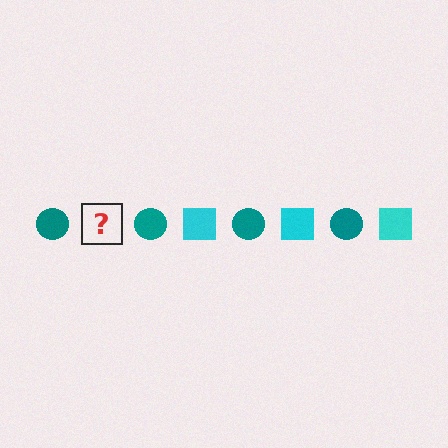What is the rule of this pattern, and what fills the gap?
The rule is that the pattern alternates between teal circle and cyan square. The gap should be filled with a cyan square.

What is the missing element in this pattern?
The missing element is a cyan square.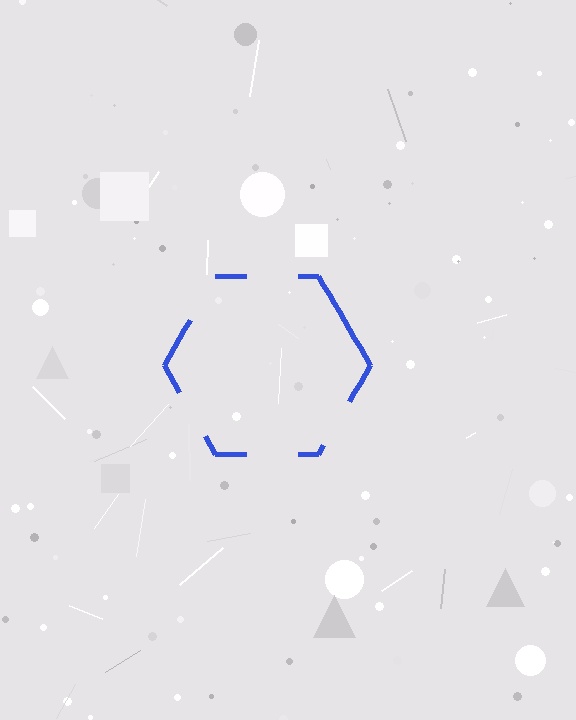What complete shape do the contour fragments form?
The contour fragments form a hexagon.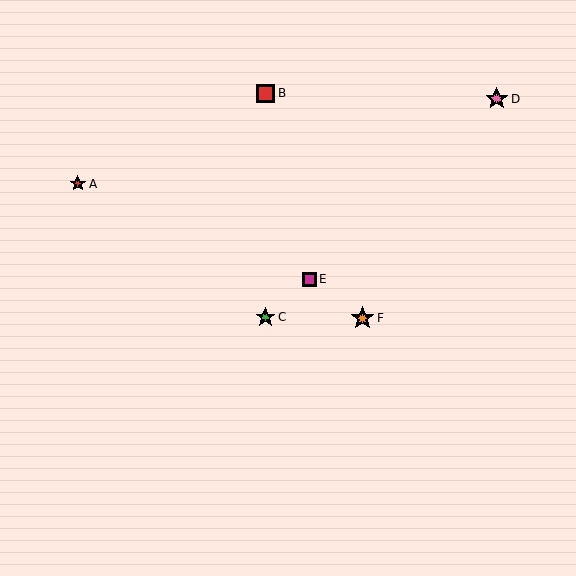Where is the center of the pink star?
The center of the pink star is at (497, 99).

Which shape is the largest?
The orange star (labeled F) is the largest.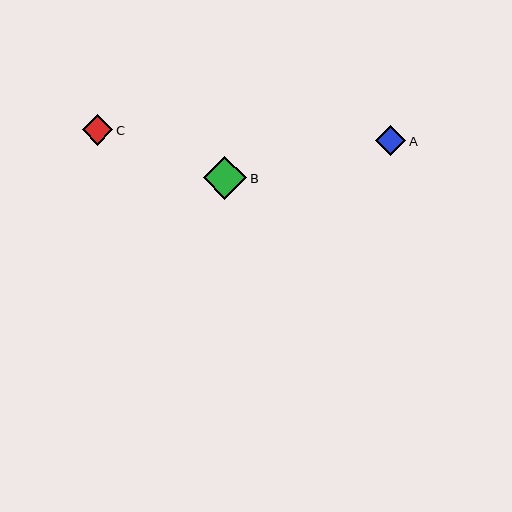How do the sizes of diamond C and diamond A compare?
Diamond C and diamond A are approximately the same size.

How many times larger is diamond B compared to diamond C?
Diamond B is approximately 1.4 times the size of diamond C.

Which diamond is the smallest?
Diamond A is the smallest with a size of approximately 30 pixels.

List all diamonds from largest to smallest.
From largest to smallest: B, C, A.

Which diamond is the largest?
Diamond B is the largest with a size of approximately 44 pixels.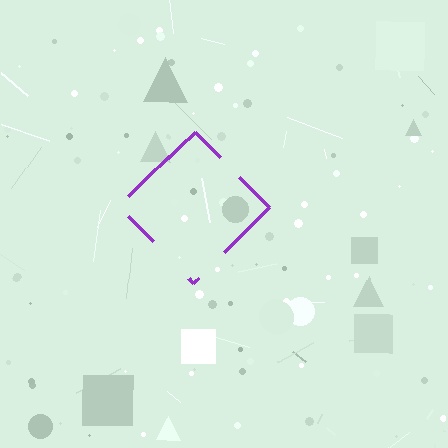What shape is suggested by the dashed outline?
The dashed outline suggests a diamond.